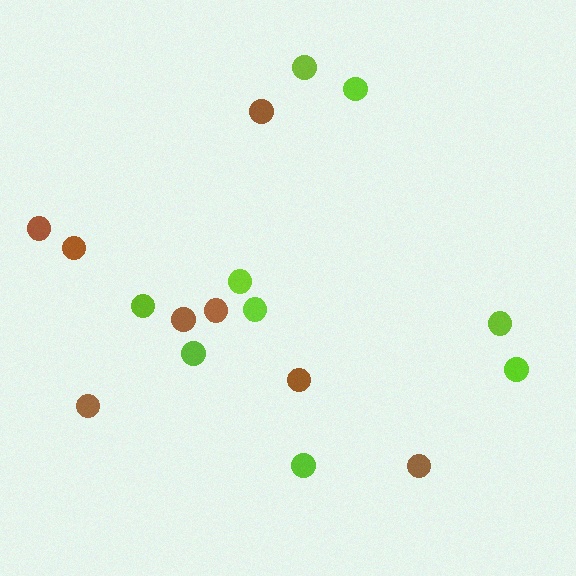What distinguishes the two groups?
There are 2 groups: one group of brown circles (8) and one group of lime circles (9).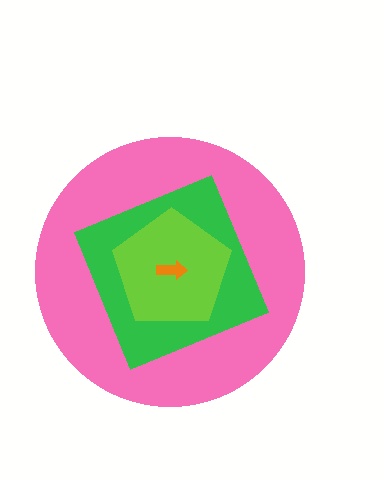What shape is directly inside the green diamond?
The lime pentagon.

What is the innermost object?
The orange arrow.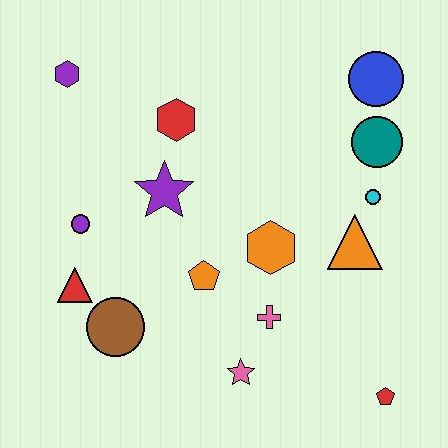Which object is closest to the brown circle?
The red triangle is closest to the brown circle.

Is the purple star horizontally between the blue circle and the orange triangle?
No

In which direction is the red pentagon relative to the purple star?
The red pentagon is to the right of the purple star.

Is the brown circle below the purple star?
Yes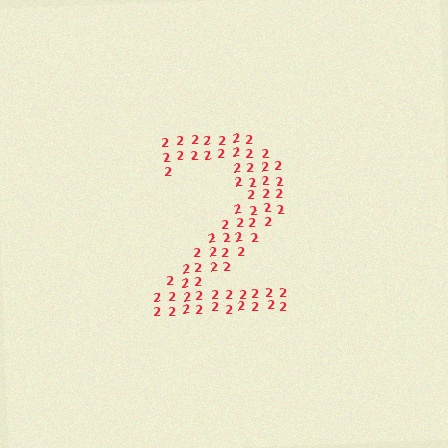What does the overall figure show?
The overall figure shows the digit 2.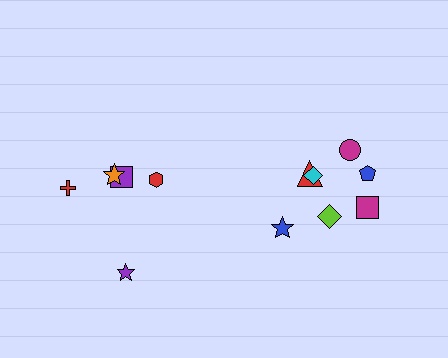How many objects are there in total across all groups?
There are 12 objects.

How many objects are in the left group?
There are 5 objects.